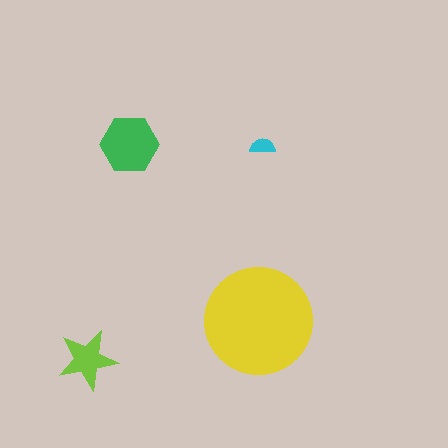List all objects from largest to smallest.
The yellow circle, the green hexagon, the lime star, the cyan semicircle.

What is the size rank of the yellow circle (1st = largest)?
1st.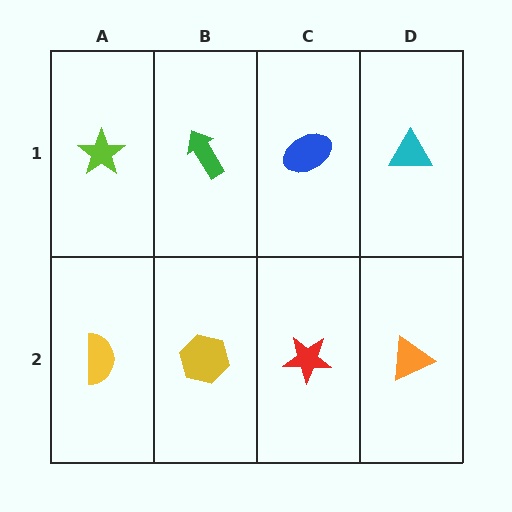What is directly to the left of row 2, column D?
A red star.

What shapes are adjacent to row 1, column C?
A red star (row 2, column C), a green arrow (row 1, column B), a cyan triangle (row 1, column D).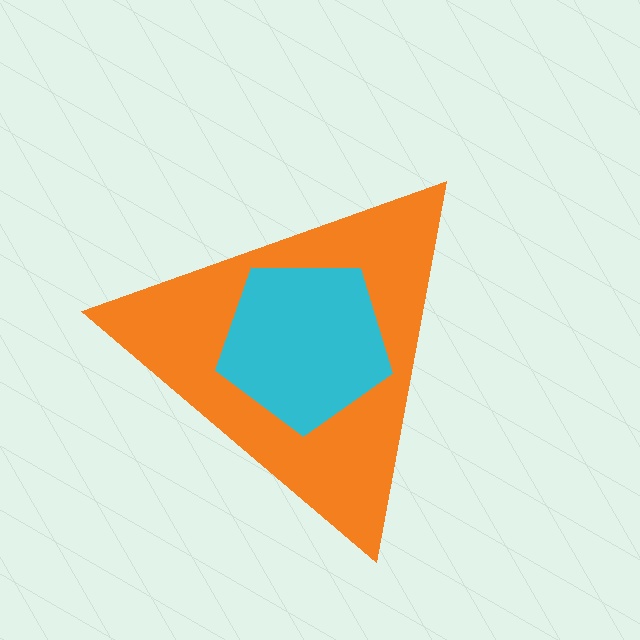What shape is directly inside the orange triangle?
The cyan pentagon.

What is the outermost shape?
The orange triangle.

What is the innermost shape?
The cyan pentagon.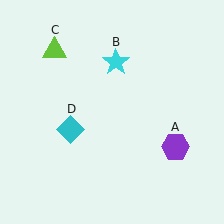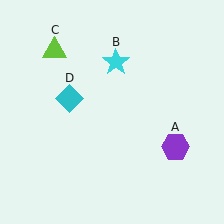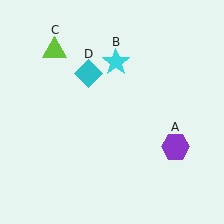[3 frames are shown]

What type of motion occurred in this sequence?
The cyan diamond (object D) rotated clockwise around the center of the scene.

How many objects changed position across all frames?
1 object changed position: cyan diamond (object D).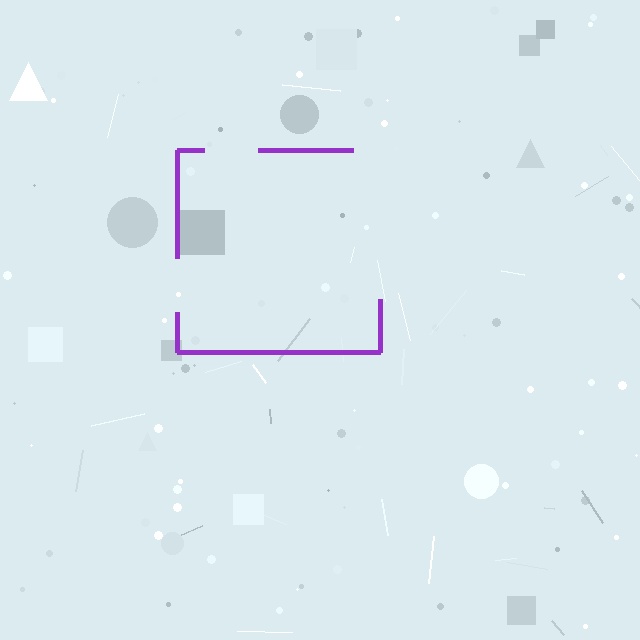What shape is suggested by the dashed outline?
The dashed outline suggests a square.